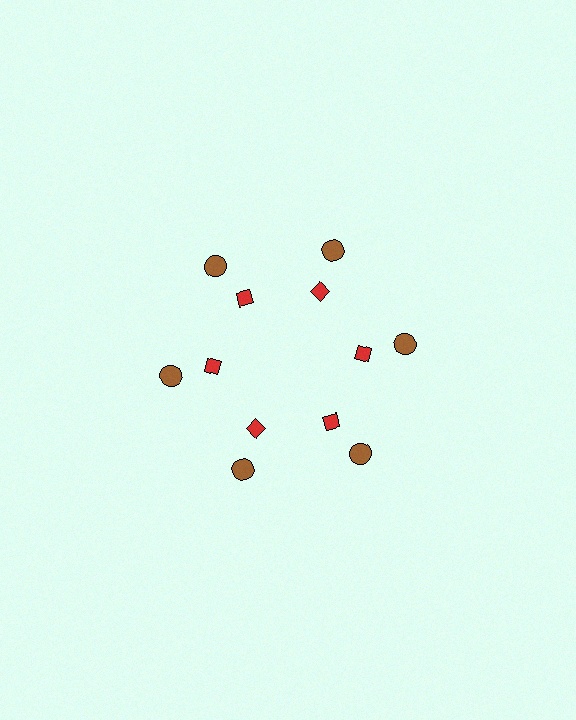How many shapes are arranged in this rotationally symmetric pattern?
There are 12 shapes, arranged in 6 groups of 2.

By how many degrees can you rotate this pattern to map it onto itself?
The pattern maps onto itself every 60 degrees of rotation.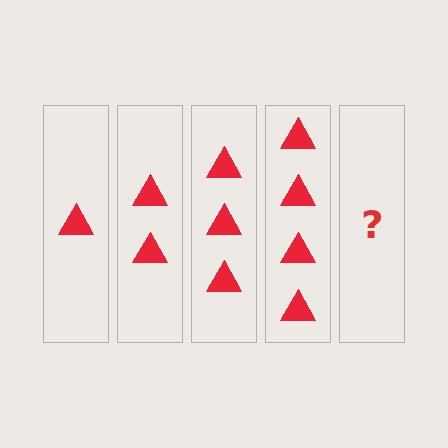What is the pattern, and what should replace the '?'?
The pattern is that each step adds one more triangle. The '?' should be 5 triangles.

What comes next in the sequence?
The next element should be 5 triangles.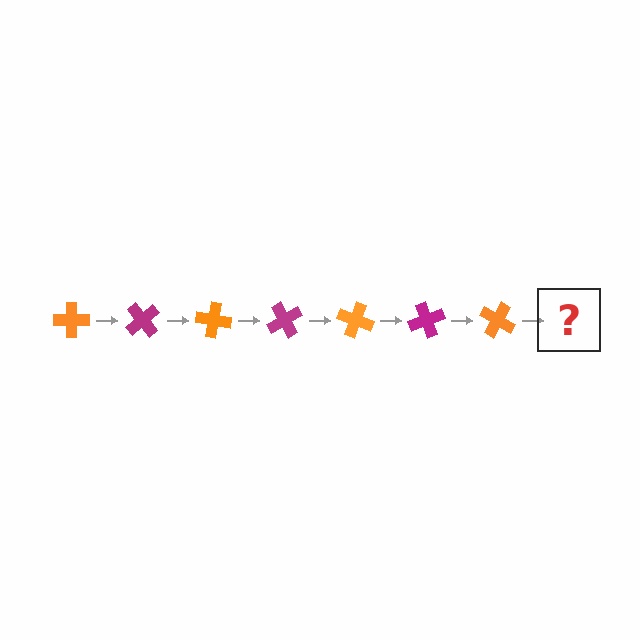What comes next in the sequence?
The next element should be a magenta cross, rotated 350 degrees from the start.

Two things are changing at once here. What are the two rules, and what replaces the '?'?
The two rules are that it rotates 50 degrees each step and the color cycles through orange and magenta. The '?' should be a magenta cross, rotated 350 degrees from the start.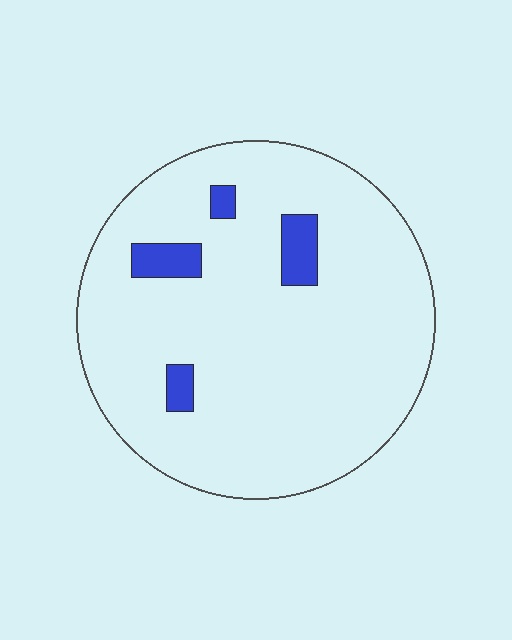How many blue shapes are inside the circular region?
4.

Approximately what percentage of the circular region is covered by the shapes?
Approximately 5%.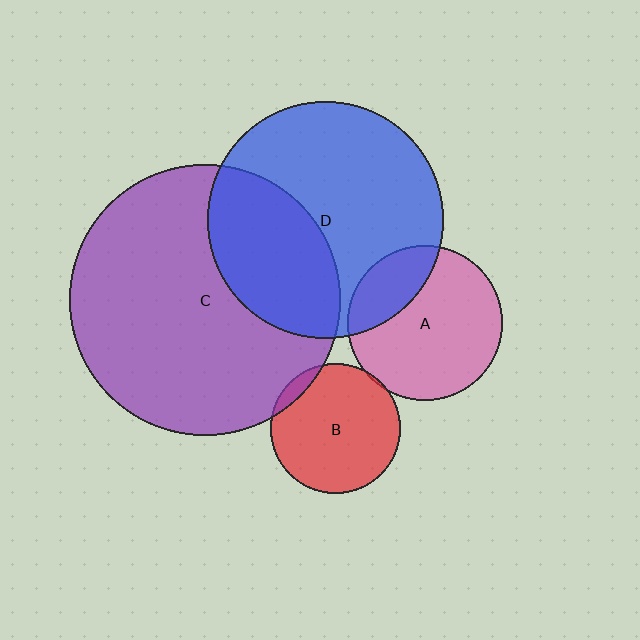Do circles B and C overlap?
Yes.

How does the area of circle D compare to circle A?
Approximately 2.3 times.